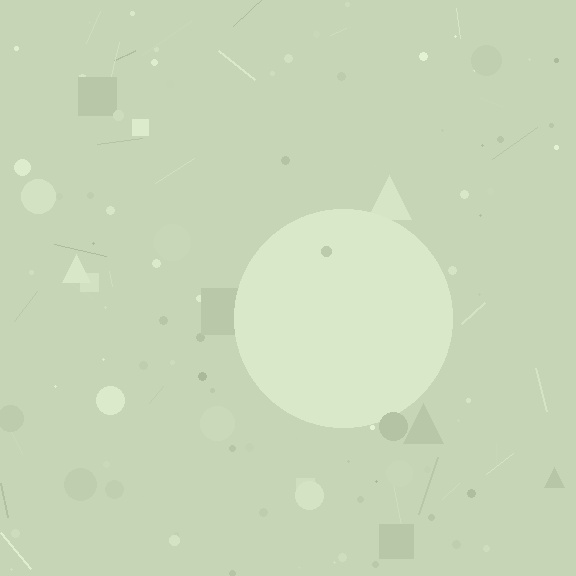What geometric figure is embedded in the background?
A circle is embedded in the background.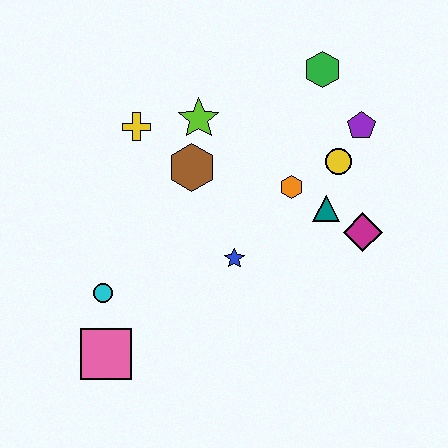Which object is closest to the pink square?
The cyan circle is closest to the pink square.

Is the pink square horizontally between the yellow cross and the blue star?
No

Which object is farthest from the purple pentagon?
The pink square is farthest from the purple pentagon.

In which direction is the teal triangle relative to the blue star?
The teal triangle is to the right of the blue star.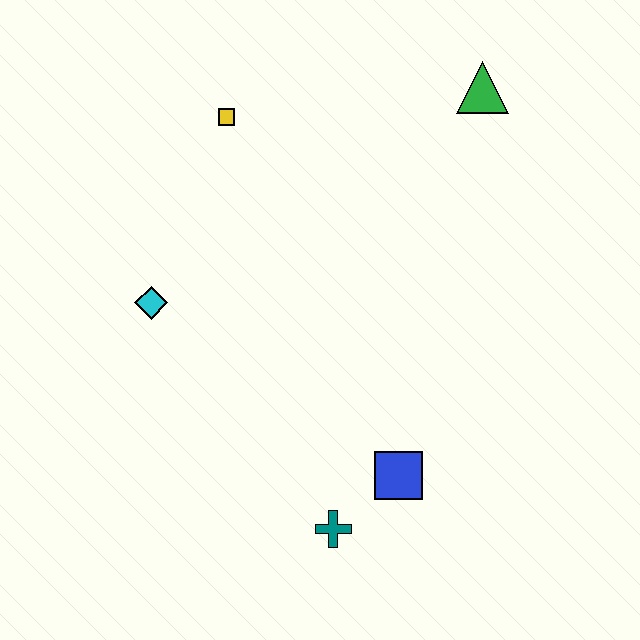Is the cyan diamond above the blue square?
Yes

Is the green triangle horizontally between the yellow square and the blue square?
No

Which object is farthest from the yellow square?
The teal cross is farthest from the yellow square.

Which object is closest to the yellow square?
The cyan diamond is closest to the yellow square.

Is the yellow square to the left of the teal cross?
Yes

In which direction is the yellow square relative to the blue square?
The yellow square is above the blue square.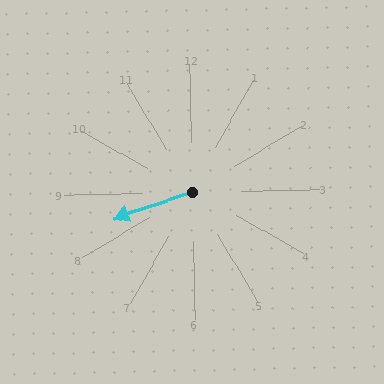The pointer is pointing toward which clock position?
Roughly 8 o'clock.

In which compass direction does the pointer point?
West.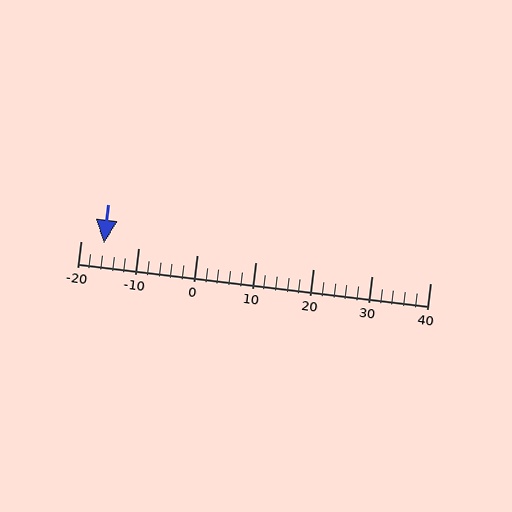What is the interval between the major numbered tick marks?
The major tick marks are spaced 10 units apart.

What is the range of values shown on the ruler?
The ruler shows values from -20 to 40.